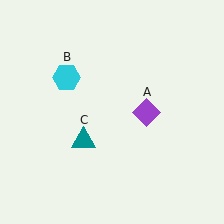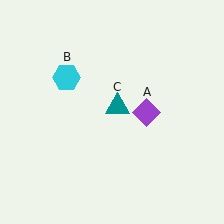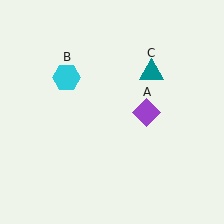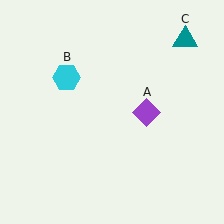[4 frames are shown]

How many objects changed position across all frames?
1 object changed position: teal triangle (object C).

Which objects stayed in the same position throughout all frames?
Purple diamond (object A) and cyan hexagon (object B) remained stationary.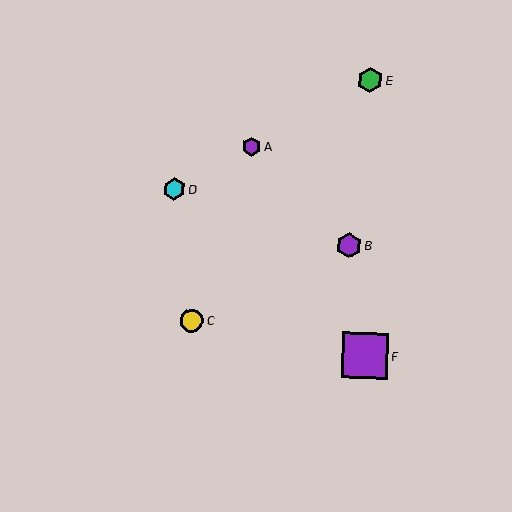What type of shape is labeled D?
Shape D is a cyan hexagon.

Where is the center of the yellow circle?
The center of the yellow circle is at (192, 320).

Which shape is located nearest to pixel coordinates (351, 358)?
The purple square (labeled F) at (365, 356) is nearest to that location.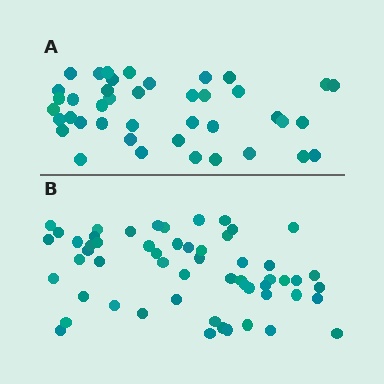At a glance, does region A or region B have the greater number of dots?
Region B (the bottom region) has more dots.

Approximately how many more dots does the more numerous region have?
Region B has approximately 15 more dots than region A.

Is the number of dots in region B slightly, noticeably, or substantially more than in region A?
Region B has noticeably more, but not dramatically so. The ratio is roughly 1.4 to 1.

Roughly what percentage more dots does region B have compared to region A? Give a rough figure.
About 35% more.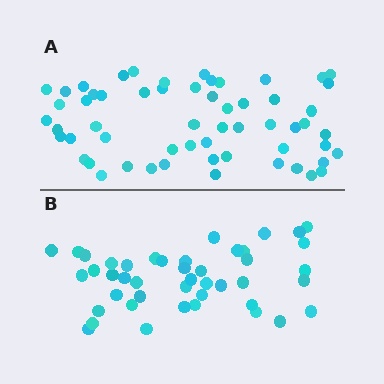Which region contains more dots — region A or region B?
Region A (the top region) has more dots.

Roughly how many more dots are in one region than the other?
Region A has approximately 15 more dots than region B.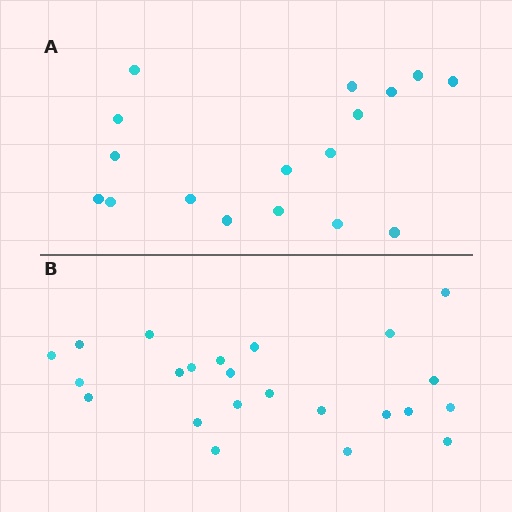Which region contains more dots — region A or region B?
Region B (the bottom region) has more dots.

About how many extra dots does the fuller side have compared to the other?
Region B has about 6 more dots than region A.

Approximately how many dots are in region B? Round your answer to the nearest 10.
About 20 dots. (The exact count is 23, which rounds to 20.)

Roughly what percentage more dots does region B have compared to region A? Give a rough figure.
About 35% more.